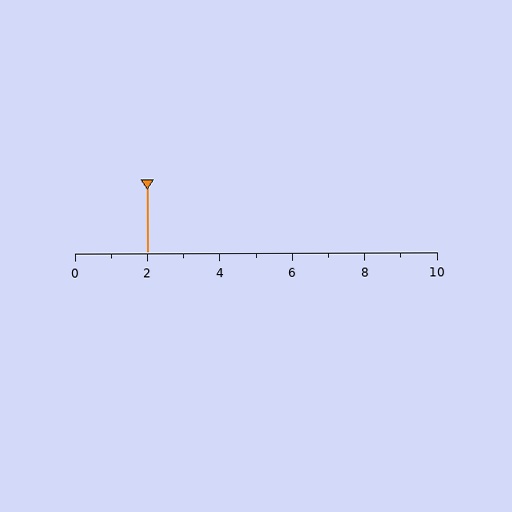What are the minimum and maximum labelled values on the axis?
The axis runs from 0 to 10.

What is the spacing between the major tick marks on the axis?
The major ticks are spaced 2 apart.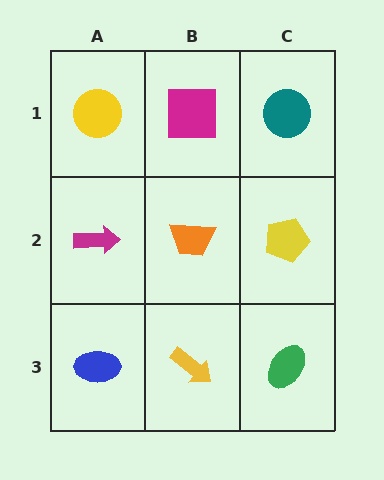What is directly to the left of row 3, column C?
A yellow arrow.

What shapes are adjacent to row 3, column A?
A magenta arrow (row 2, column A), a yellow arrow (row 3, column B).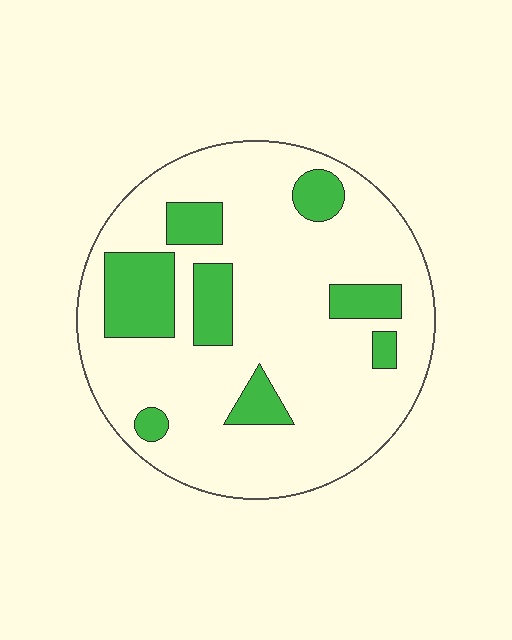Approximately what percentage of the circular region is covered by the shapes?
Approximately 20%.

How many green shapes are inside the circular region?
8.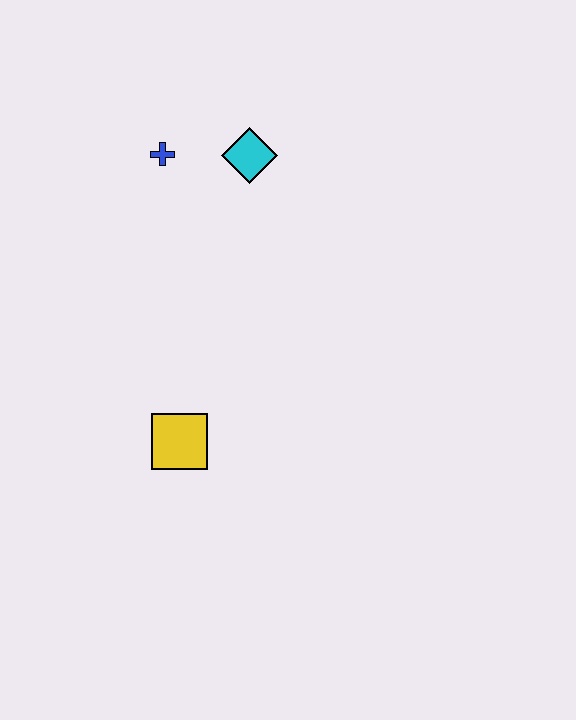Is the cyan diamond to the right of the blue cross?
Yes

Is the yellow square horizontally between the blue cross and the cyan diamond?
Yes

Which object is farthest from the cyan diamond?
The yellow square is farthest from the cyan diamond.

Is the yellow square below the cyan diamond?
Yes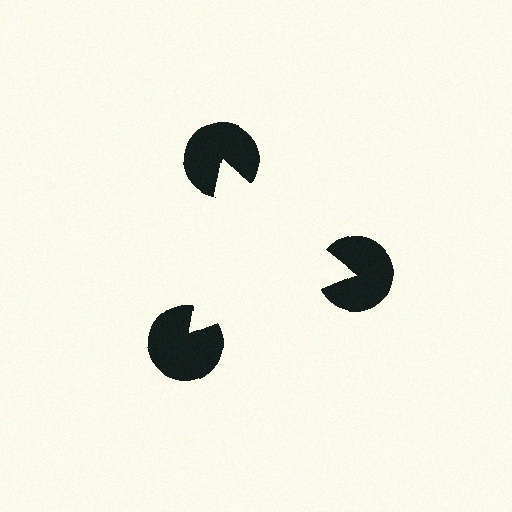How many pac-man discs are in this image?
There are 3 — one at each vertex of the illusory triangle.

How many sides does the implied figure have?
3 sides.